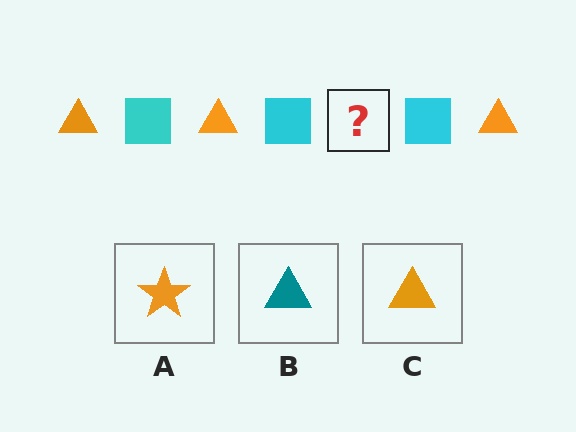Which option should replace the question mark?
Option C.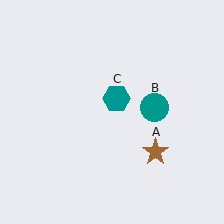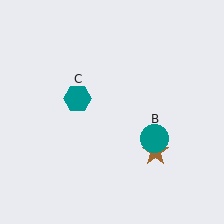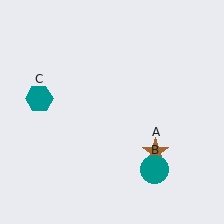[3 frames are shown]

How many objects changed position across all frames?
2 objects changed position: teal circle (object B), teal hexagon (object C).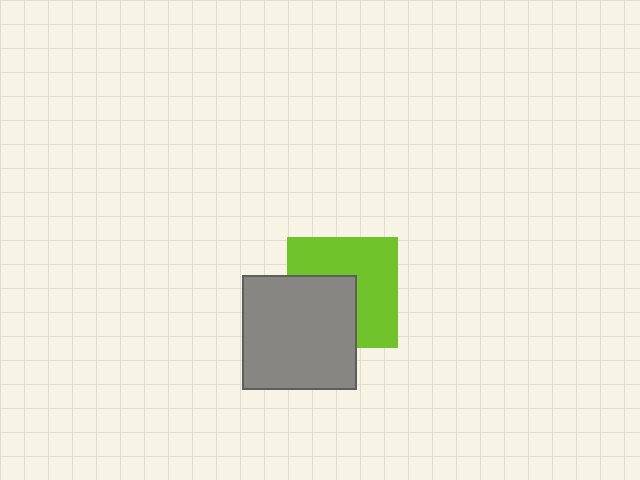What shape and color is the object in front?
The object in front is a gray square.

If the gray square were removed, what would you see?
You would see the complete lime square.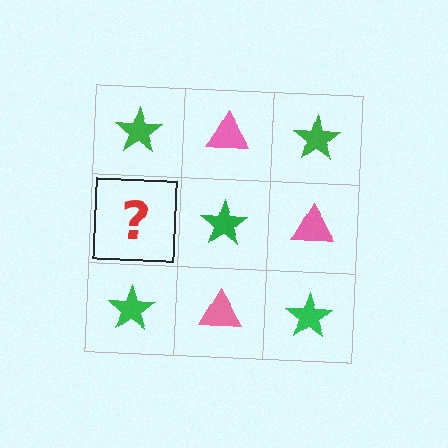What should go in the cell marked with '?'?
The missing cell should contain a pink triangle.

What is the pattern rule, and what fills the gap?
The rule is that it alternates green star and pink triangle in a checkerboard pattern. The gap should be filled with a pink triangle.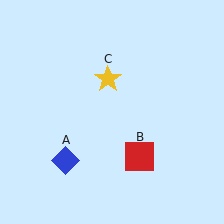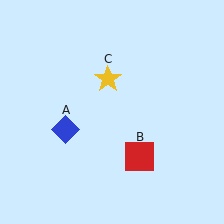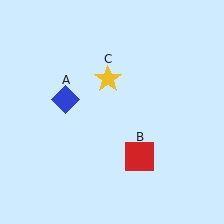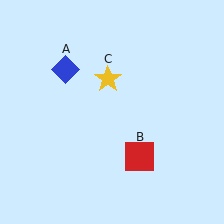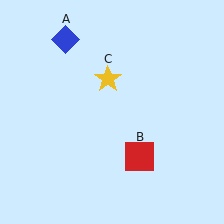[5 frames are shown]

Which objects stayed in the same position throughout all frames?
Red square (object B) and yellow star (object C) remained stationary.